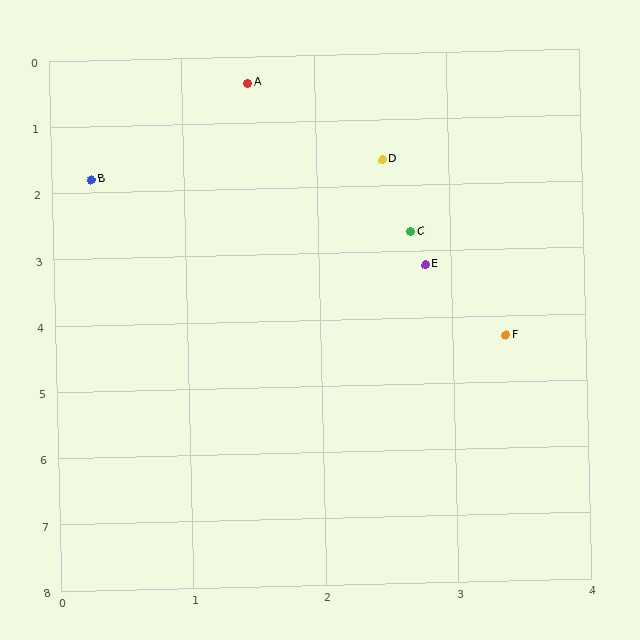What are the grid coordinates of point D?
Point D is at approximately (2.5, 1.6).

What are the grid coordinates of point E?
Point E is at approximately (2.8, 3.2).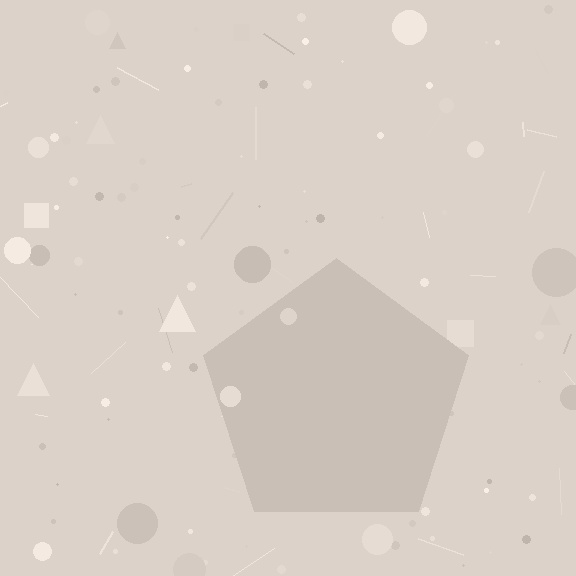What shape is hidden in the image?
A pentagon is hidden in the image.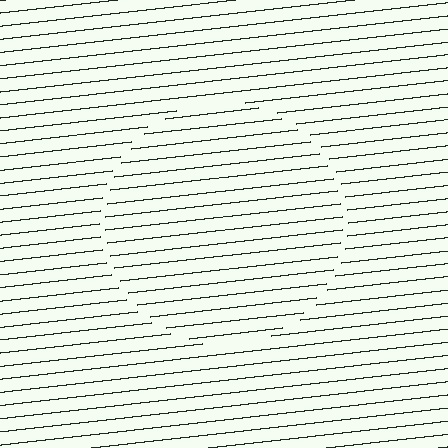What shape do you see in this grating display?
An illusory circle. The interior of the shape contains the same grating, shifted by half a period — the contour is defined by the phase discontinuity where line-ends from the inner and outer gratings abut.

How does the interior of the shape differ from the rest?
The interior of the shape contains the same grating, shifted by half a period — the contour is defined by the phase discontinuity where line-ends from the inner and outer gratings abut.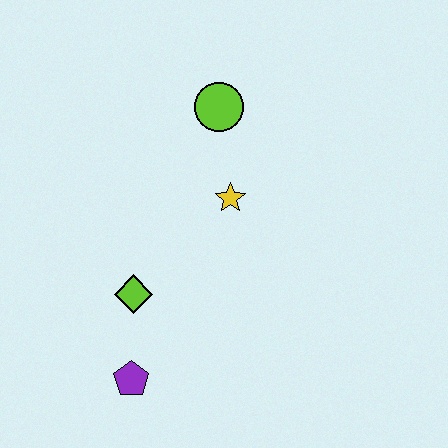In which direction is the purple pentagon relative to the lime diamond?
The purple pentagon is below the lime diamond.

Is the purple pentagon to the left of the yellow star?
Yes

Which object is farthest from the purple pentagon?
The lime circle is farthest from the purple pentagon.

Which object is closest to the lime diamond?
The purple pentagon is closest to the lime diamond.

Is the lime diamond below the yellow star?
Yes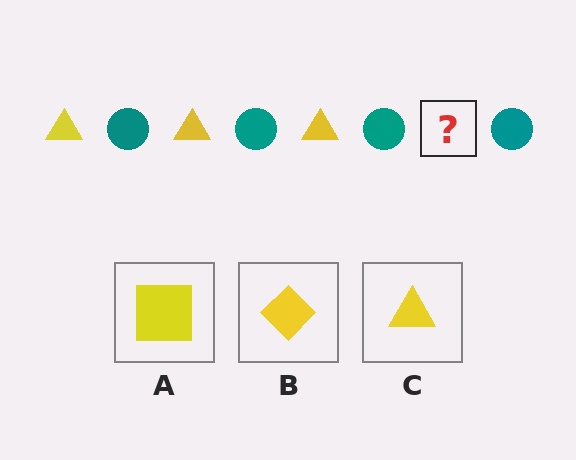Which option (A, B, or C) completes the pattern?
C.